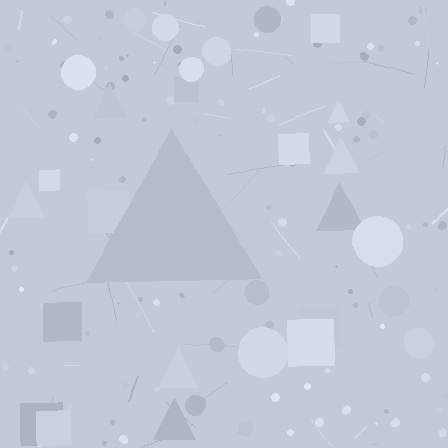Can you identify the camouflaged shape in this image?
The camouflaged shape is a triangle.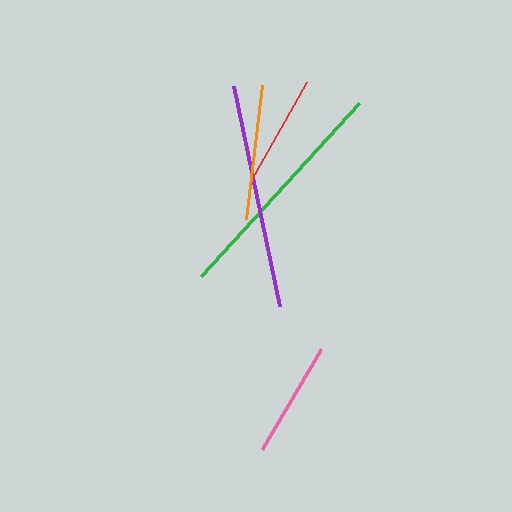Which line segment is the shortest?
The red line is the shortest at approximately 113 pixels.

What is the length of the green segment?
The green segment is approximately 234 pixels long.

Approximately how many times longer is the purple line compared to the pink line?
The purple line is approximately 2.0 times the length of the pink line.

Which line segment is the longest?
The green line is the longest at approximately 234 pixels.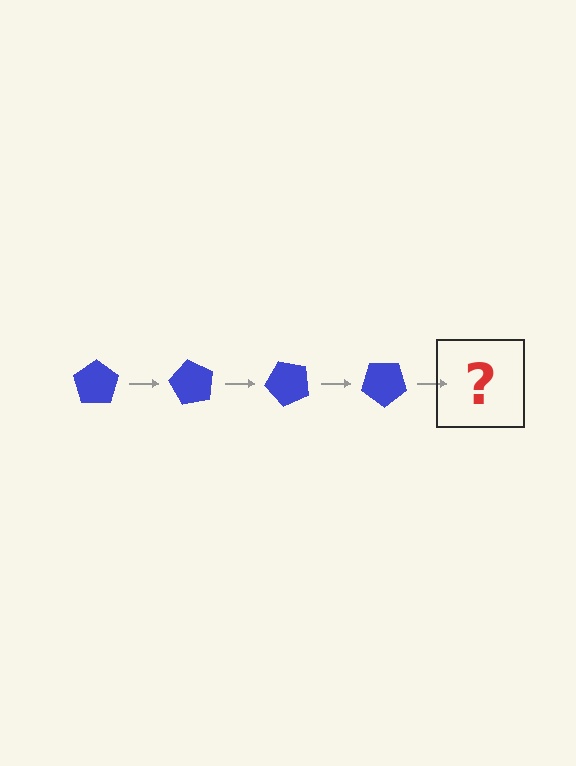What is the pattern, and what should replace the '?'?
The pattern is that the pentagon rotates 60 degrees each step. The '?' should be a blue pentagon rotated 240 degrees.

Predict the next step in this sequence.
The next step is a blue pentagon rotated 240 degrees.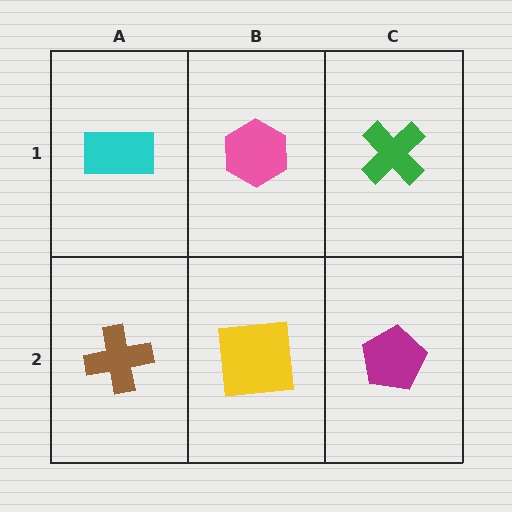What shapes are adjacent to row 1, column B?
A yellow square (row 2, column B), a cyan rectangle (row 1, column A), a green cross (row 1, column C).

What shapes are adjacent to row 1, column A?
A brown cross (row 2, column A), a pink hexagon (row 1, column B).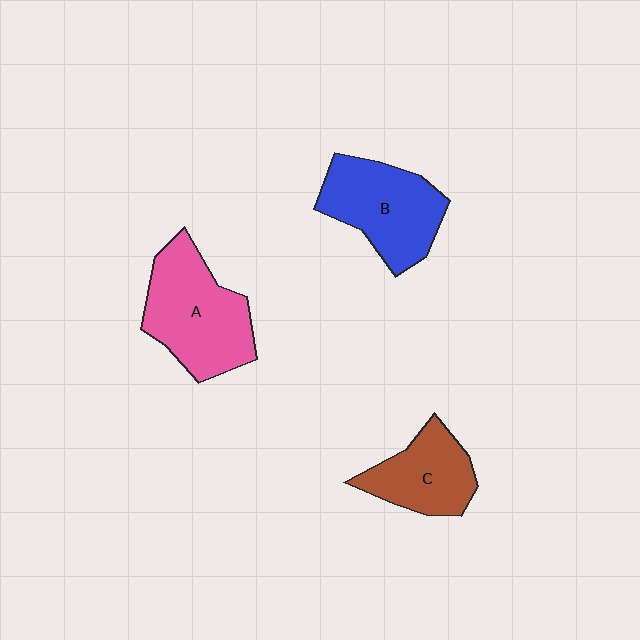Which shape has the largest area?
Shape A (pink).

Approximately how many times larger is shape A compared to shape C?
Approximately 1.5 times.